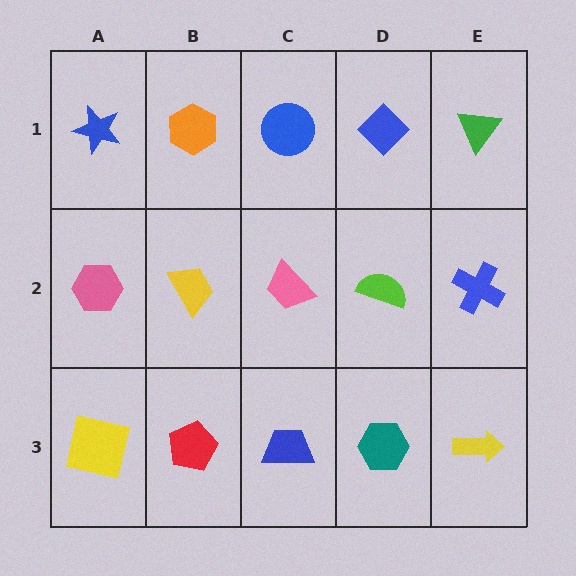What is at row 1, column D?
A blue diamond.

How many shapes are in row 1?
5 shapes.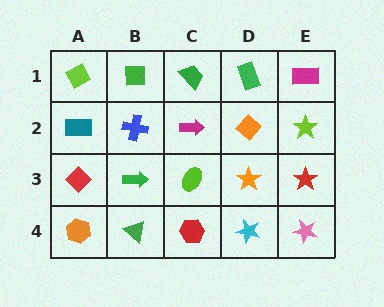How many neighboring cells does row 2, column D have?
4.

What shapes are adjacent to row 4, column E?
A red star (row 3, column E), a cyan star (row 4, column D).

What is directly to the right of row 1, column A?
A green square.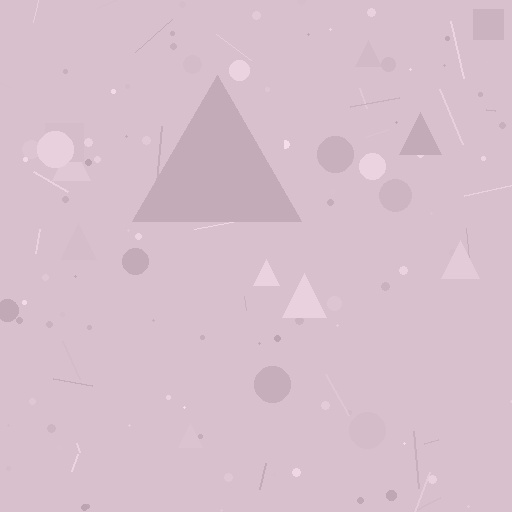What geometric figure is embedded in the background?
A triangle is embedded in the background.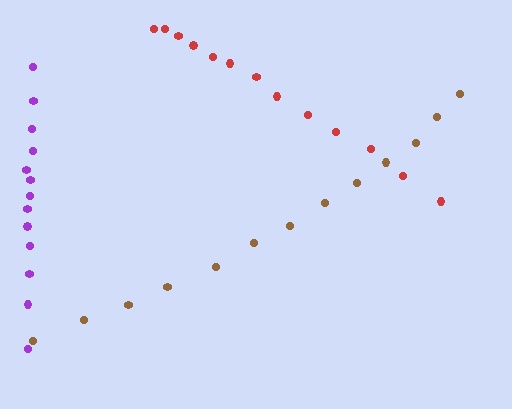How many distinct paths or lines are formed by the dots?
There are 3 distinct paths.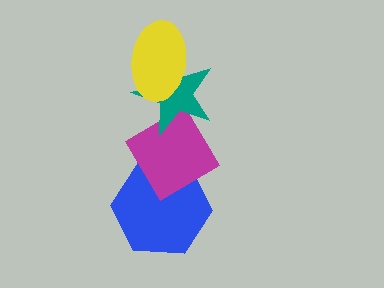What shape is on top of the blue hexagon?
The magenta diamond is on top of the blue hexagon.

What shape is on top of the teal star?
The yellow ellipse is on top of the teal star.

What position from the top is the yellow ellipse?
The yellow ellipse is 1st from the top.